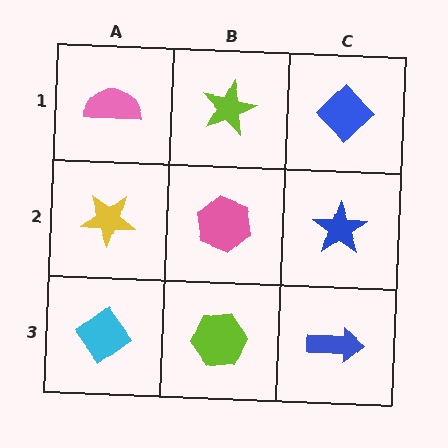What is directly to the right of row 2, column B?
A blue star.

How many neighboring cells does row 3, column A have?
2.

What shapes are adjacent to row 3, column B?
A pink hexagon (row 2, column B), a cyan diamond (row 3, column A), a blue arrow (row 3, column C).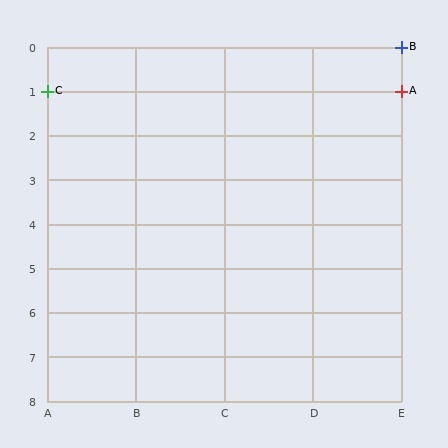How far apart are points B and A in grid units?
Points B and A are 1 row apart.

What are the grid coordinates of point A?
Point A is at grid coordinates (E, 1).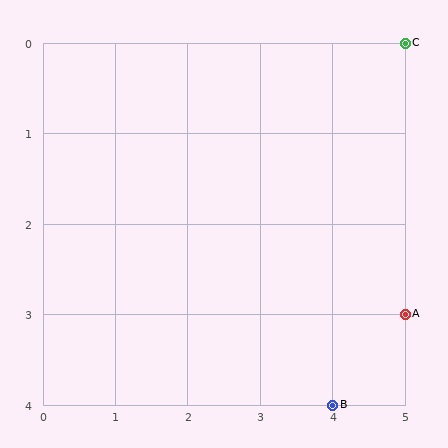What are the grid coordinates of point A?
Point A is at grid coordinates (5, 3).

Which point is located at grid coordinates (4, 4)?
Point B is at (4, 4).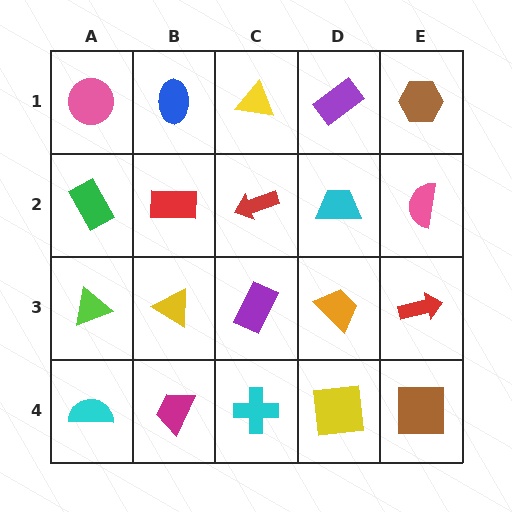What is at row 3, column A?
A lime triangle.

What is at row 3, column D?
An orange trapezoid.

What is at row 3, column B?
A yellow triangle.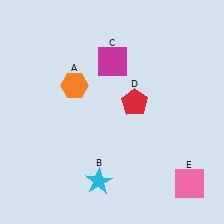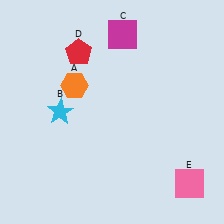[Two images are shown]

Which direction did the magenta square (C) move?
The magenta square (C) moved up.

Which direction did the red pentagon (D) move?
The red pentagon (D) moved left.